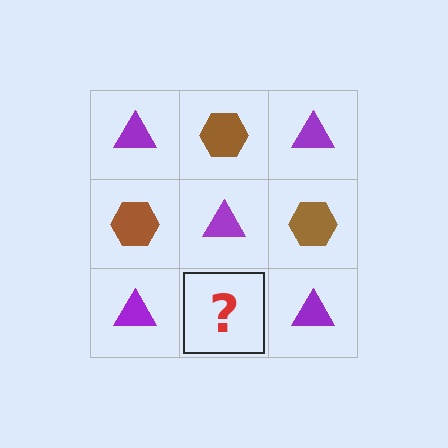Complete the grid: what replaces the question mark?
The question mark should be replaced with a brown hexagon.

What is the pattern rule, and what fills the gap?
The rule is that it alternates purple triangle and brown hexagon in a checkerboard pattern. The gap should be filled with a brown hexagon.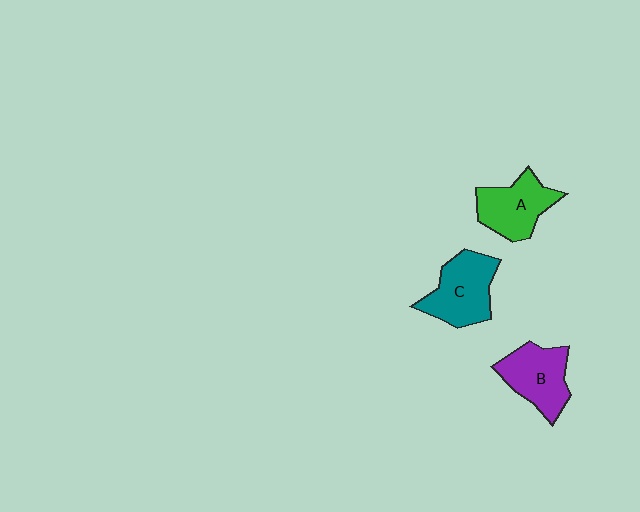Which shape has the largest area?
Shape C (teal).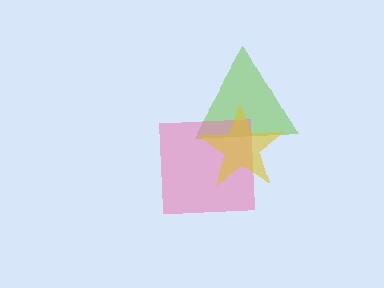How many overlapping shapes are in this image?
There are 3 overlapping shapes in the image.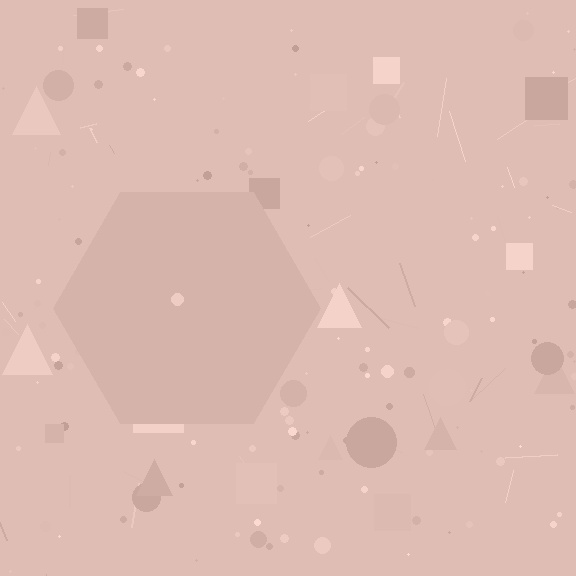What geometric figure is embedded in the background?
A hexagon is embedded in the background.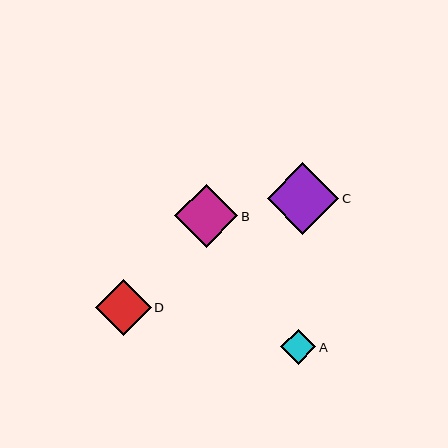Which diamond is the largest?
Diamond C is the largest with a size of approximately 72 pixels.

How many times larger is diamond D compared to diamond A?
Diamond D is approximately 1.6 times the size of diamond A.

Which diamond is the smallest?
Diamond A is the smallest with a size of approximately 36 pixels.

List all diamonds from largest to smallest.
From largest to smallest: C, B, D, A.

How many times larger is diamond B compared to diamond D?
Diamond B is approximately 1.1 times the size of diamond D.